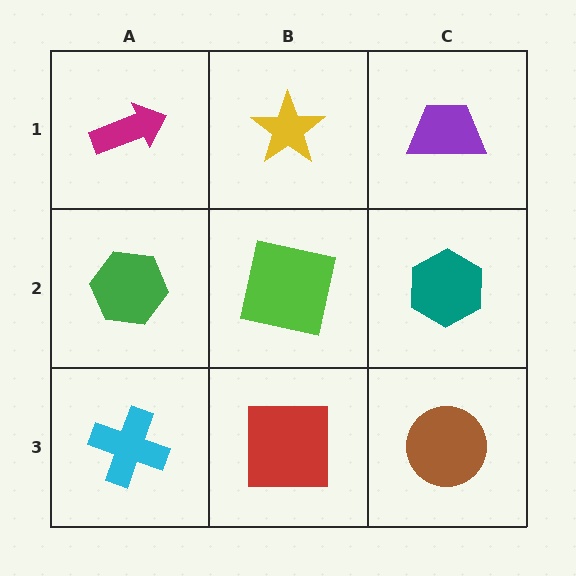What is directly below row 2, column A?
A cyan cross.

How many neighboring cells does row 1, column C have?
2.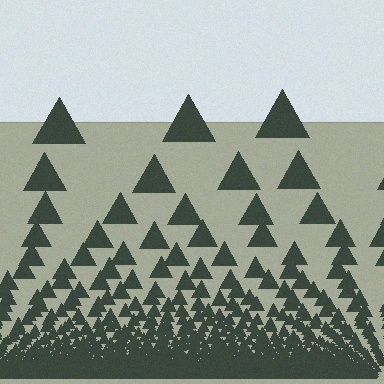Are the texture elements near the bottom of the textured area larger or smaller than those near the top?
Smaller. The gradient is inverted — elements near the bottom are smaller and denser.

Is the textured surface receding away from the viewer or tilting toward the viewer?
The surface appears to tilt toward the viewer. Texture elements get larger and sparser toward the top.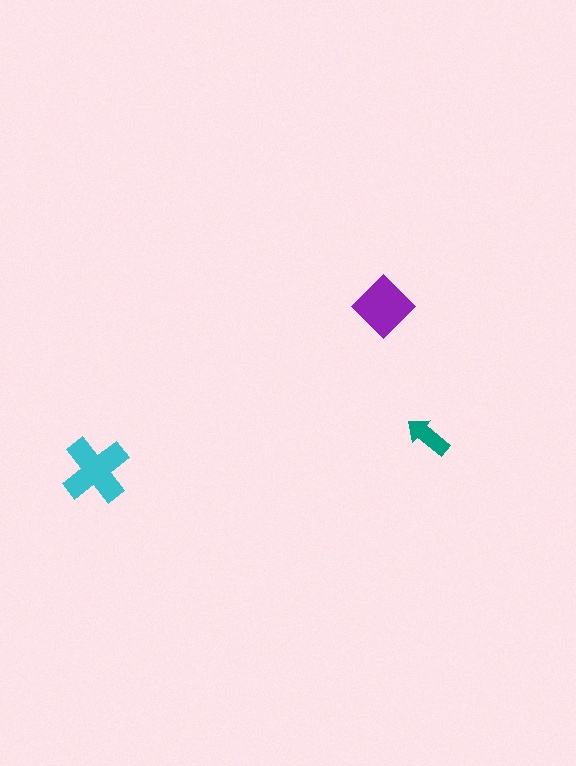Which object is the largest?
The cyan cross.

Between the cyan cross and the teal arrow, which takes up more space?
The cyan cross.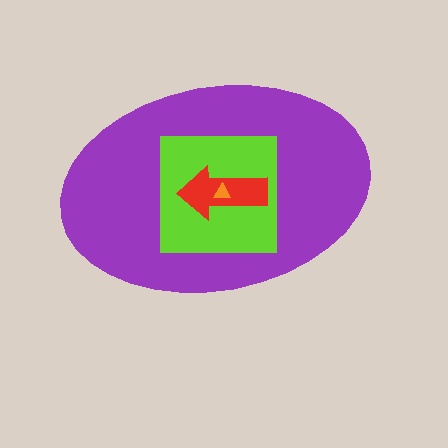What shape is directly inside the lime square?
The red arrow.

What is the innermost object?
The orange triangle.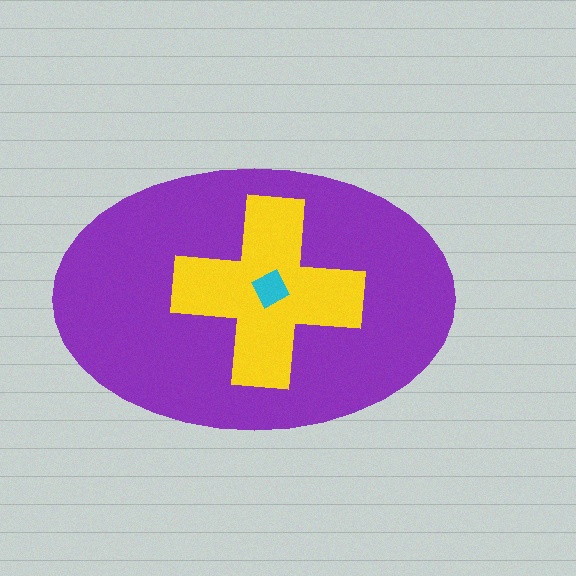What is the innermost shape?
The cyan diamond.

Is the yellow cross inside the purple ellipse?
Yes.